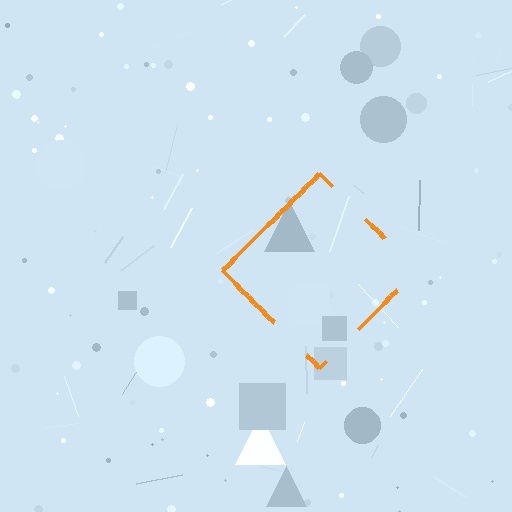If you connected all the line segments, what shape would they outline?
They would outline a diamond.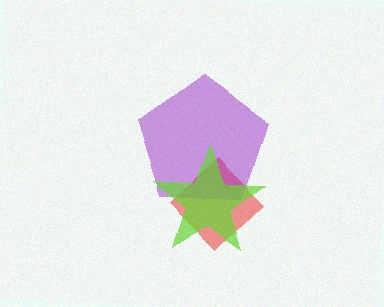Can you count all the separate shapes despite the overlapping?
Yes, there are 3 separate shapes.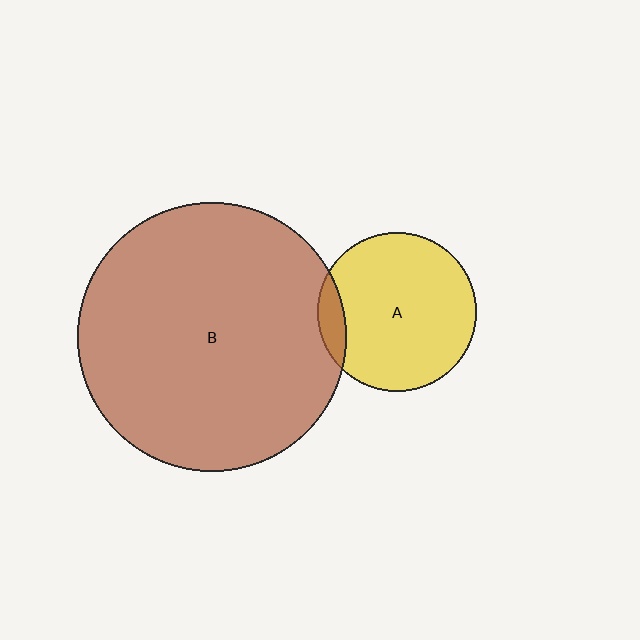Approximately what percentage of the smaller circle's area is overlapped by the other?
Approximately 10%.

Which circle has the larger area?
Circle B (brown).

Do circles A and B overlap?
Yes.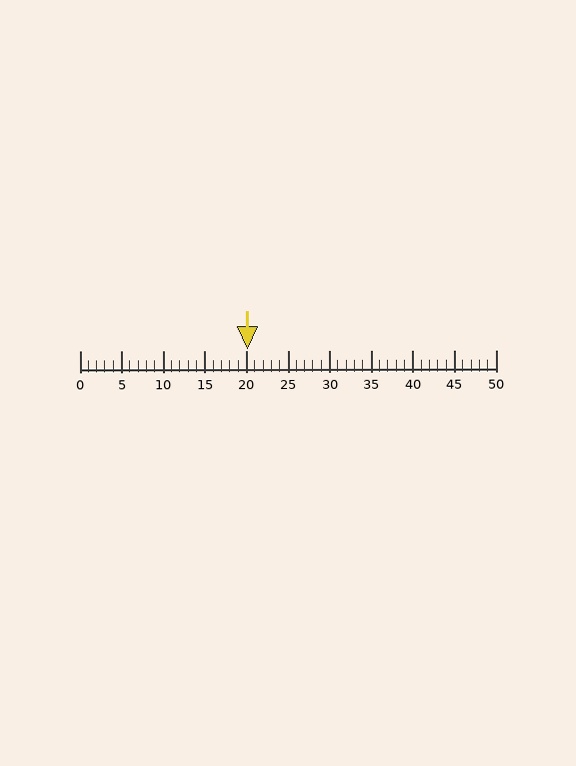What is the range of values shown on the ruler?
The ruler shows values from 0 to 50.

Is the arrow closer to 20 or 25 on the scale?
The arrow is closer to 20.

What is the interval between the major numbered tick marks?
The major tick marks are spaced 5 units apart.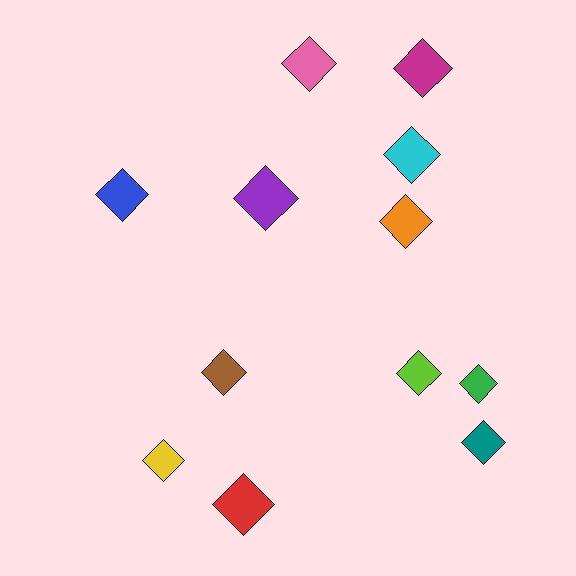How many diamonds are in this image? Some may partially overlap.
There are 12 diamonds.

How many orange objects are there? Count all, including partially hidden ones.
There is 1 orange object.